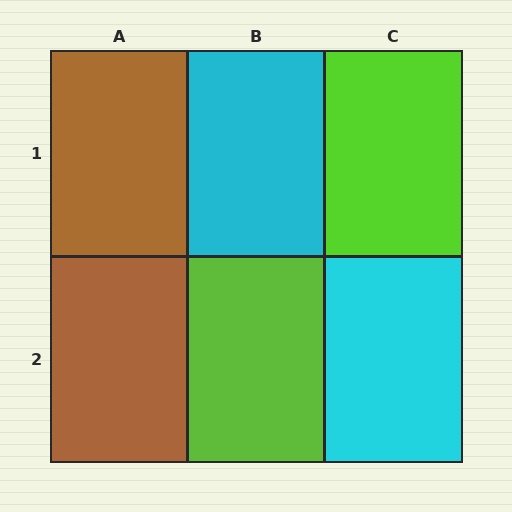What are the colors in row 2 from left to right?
Brown, lime, cyan.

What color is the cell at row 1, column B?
Cyan.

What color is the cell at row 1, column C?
Lime.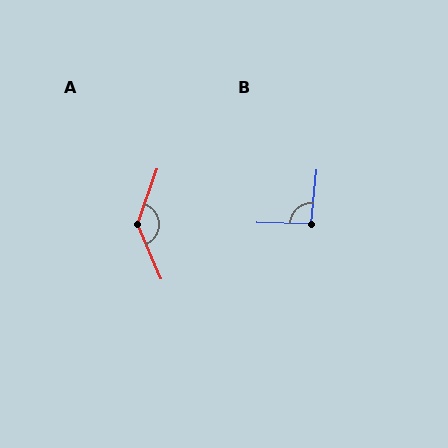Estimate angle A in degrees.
Approximately 137 degrees.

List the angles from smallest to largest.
B (94°), A (137°).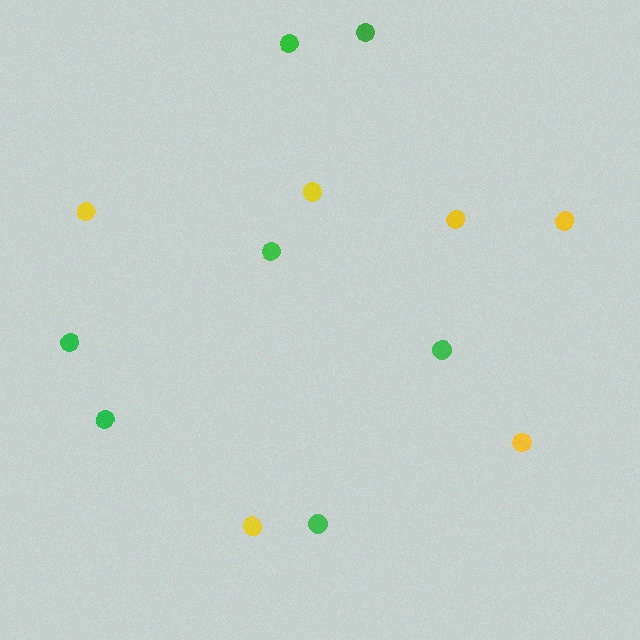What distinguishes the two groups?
There are 2 groups: one group of yellow circles (6) and one group of green circles (7).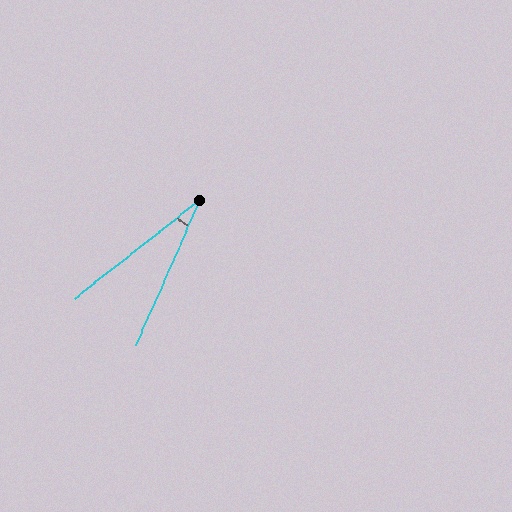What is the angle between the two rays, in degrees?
Approximately 28 degrees.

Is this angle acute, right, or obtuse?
It is acute.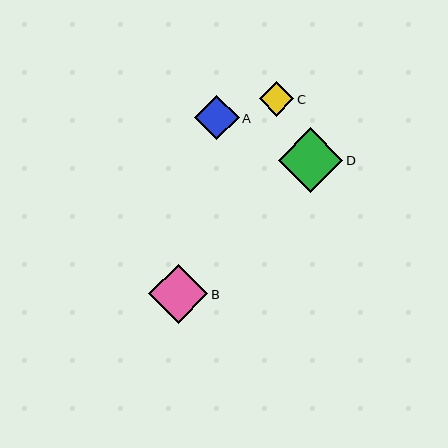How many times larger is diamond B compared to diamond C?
Diamond B is approximately 1.7 times the size of diamond C.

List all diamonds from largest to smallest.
From largest to smallest: D, B, A, C.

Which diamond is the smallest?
Diamond C is the smallest with a size of approximately 35 pixels.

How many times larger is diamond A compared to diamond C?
Diamond A is approximately 1.3 times the size of diamond C.